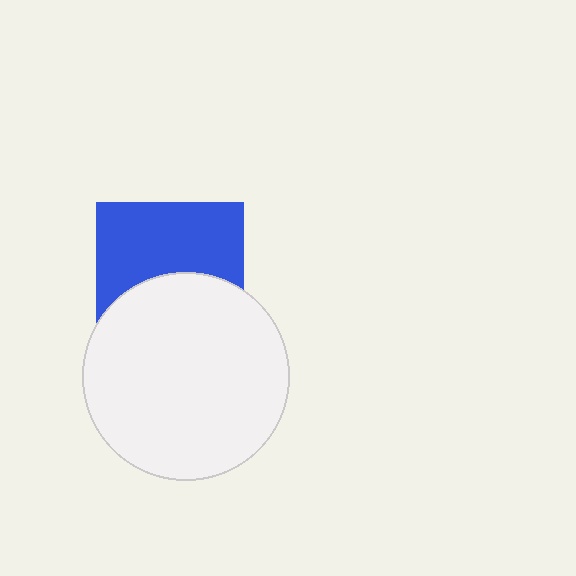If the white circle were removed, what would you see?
You would see the complete blue square.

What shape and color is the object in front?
The object in front is a white circle.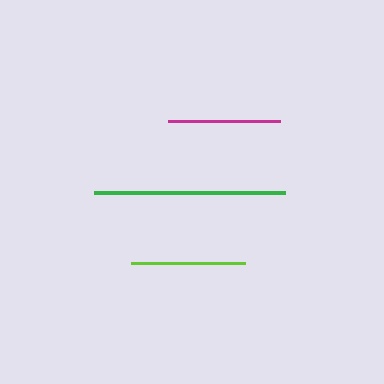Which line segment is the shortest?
The magenta line is the shortest at approximately 112 pixels.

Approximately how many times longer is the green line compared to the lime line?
The green line is approximately 1.7 times the length of the lime line.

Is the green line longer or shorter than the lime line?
The green line is longer than the lime line.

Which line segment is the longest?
The green line is the longest at approximately 191 pixels.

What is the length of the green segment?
The green segment is approximately 191 pixels long.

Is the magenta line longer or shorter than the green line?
The green line is longer than the magenta line.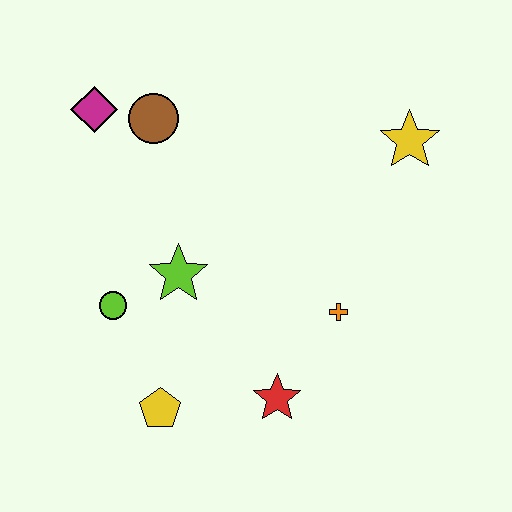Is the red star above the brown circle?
No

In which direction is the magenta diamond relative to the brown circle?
The magenta diamond is to the left of the brown circle.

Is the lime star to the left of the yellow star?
Yes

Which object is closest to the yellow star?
The orange cross is closest to the yellow star.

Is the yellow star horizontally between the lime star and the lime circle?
No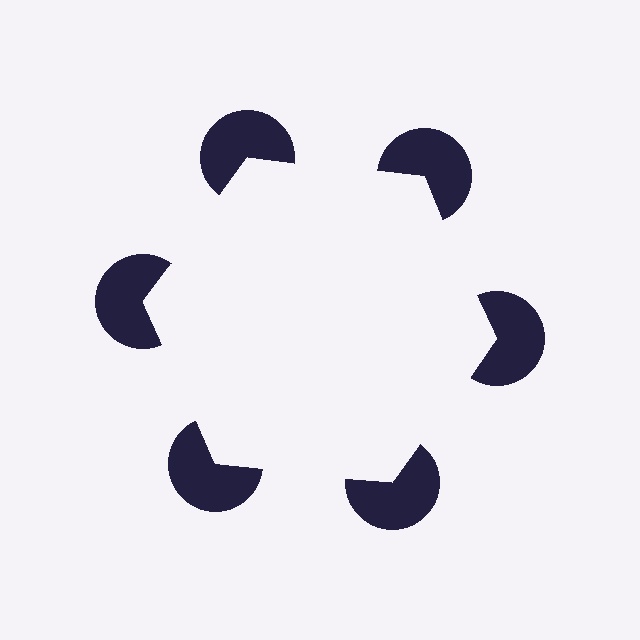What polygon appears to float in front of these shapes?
An illusory hexagon — its edges are inferred from the aligned wedge cuts in the pac-man discs, not physically drawn.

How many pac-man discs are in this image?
There are 6 — one at each vertex of the illusory hexagon.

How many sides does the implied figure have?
6 sides.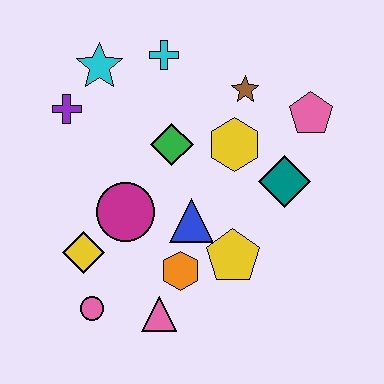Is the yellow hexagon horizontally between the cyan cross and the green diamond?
No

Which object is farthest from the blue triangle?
The cyan star is farthest from the blue triangle.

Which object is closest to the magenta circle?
The yellow diamond is closest to the magenta circle.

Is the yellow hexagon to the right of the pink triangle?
Yes